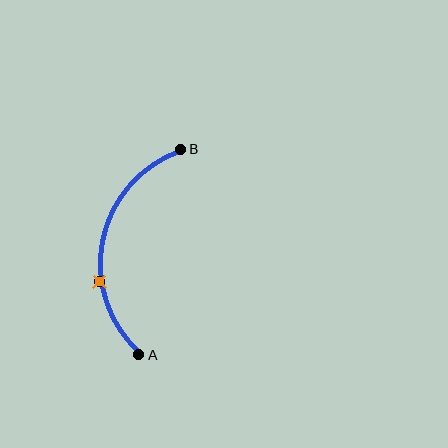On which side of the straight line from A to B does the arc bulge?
The arc bulges to the left of the straight line connecting A and B.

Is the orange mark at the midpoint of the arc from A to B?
No. The orange mark lies on the arc but is closer to endpoint A. The arc midpoint would be at the point on the curve equidistant along the arc from both A and B.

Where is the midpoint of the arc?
The arc midpoint is the point on the curve farthest from the straight line joining A and B. It sits to the left of that line.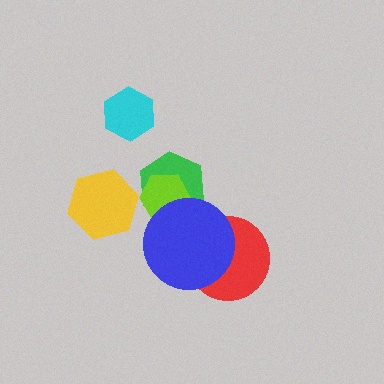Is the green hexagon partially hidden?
Yes, it is partially covered by another shape.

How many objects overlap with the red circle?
1 object overlaps with the red circle.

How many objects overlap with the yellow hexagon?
0 objects overlap with the yellow hexagon.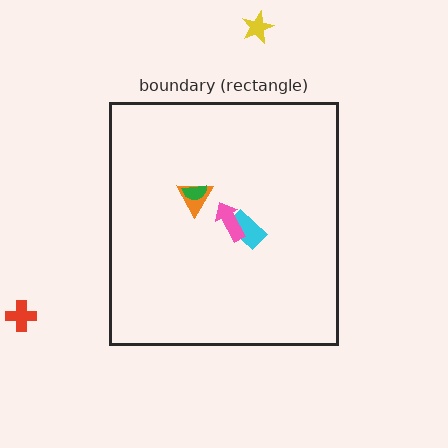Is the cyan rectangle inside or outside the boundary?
Inside.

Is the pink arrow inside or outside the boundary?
Inside.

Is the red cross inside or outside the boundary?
Outside.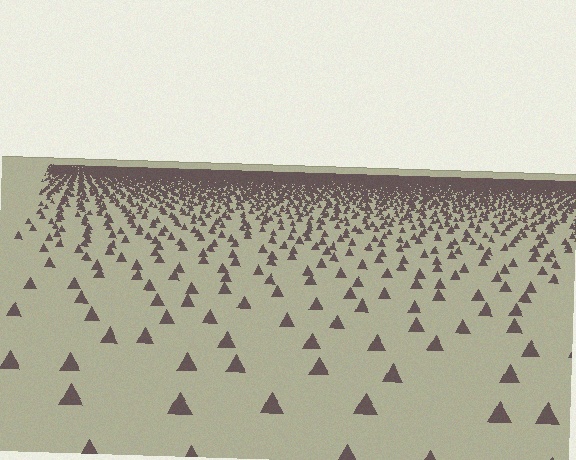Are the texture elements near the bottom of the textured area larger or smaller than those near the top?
Larger. Near the bottom, elements are closer to the viewer and appear at a bigger on-screen size.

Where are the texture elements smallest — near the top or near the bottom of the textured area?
Near the top.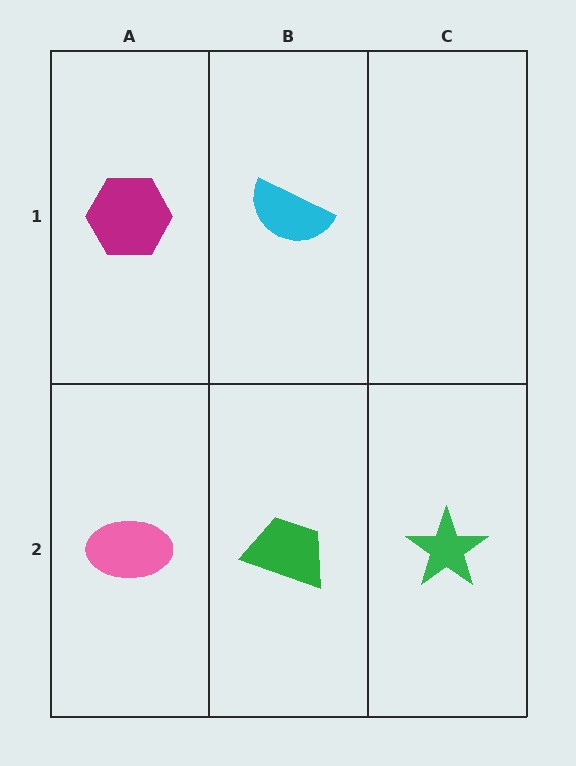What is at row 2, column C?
A green star.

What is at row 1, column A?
A magenta hexagon.